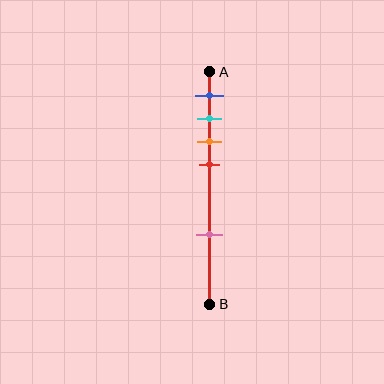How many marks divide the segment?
There are 5 marks dividing the segment.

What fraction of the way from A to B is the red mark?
The red mark is approximately 40% (0.4) of the way from A to B.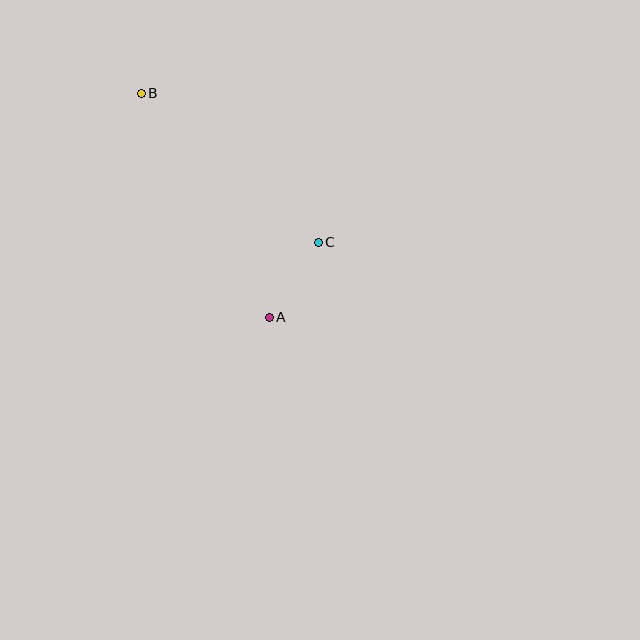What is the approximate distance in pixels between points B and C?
The distance between B and C is approximately 231 pixels.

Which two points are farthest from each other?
Points A and B are farthest from each other.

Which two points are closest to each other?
Points A and C are closest to each other.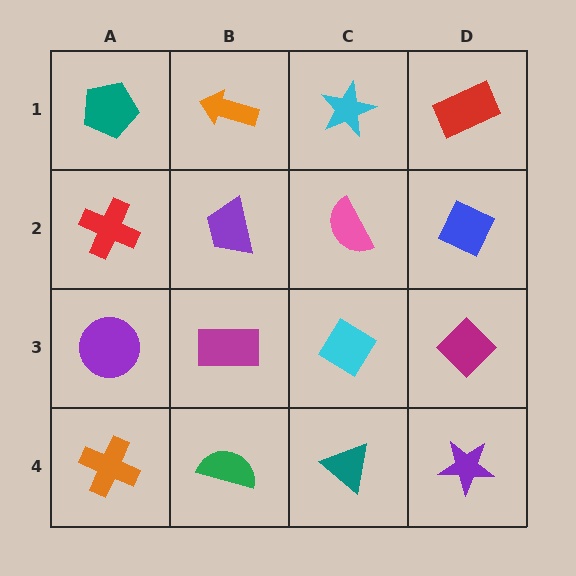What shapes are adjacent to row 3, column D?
A blue diamond (row 2, column D), a purple star (row 4, column D), a cyan diamond (row 3, column C).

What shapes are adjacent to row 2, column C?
A cyan star (row 1, column C), a cyan diamond (row 3, column C), a purple trapezoid (row 2, column B), a blue diamond (row 2, column D).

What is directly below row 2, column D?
A magenta diamond.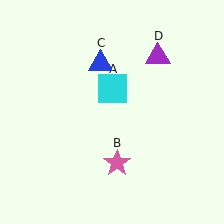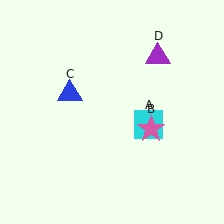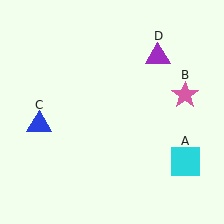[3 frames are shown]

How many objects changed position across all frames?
3 objects changed position: cyan square (object A), pink star (object B), blue triangle (object C).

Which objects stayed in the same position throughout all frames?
Purple triangle (object D) remained stationary.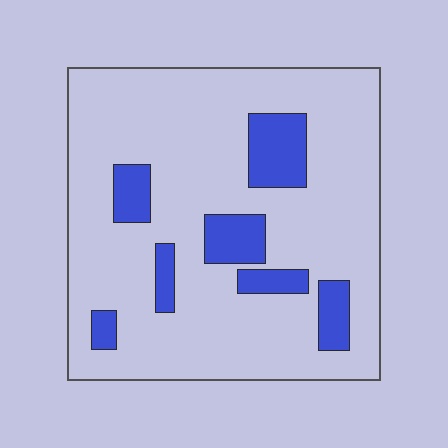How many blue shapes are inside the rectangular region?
7.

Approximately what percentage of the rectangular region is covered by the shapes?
Approximately 15%.